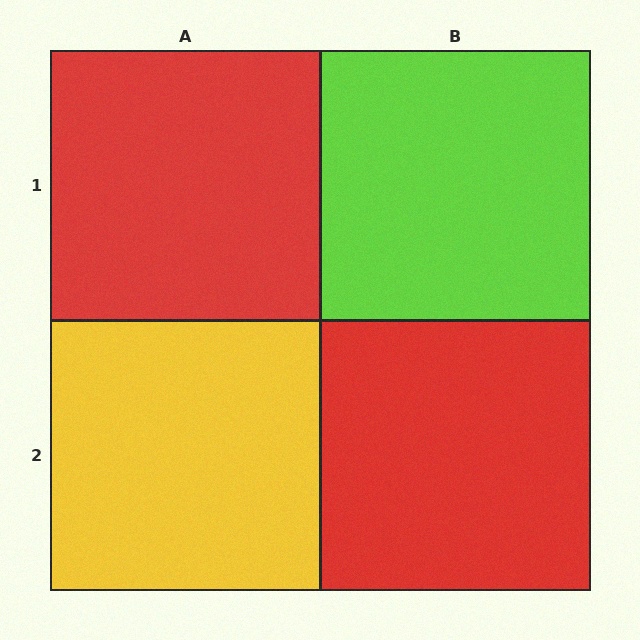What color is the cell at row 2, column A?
Yellow.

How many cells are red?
2 cells are red.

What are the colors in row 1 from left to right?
Red, lime.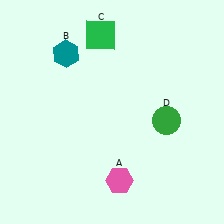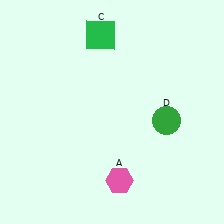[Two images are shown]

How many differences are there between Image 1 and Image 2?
There is 1 difference between the two images.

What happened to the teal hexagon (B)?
The teal hexagon (B) was removed in Image 2. It was in the top-left area of Image 1.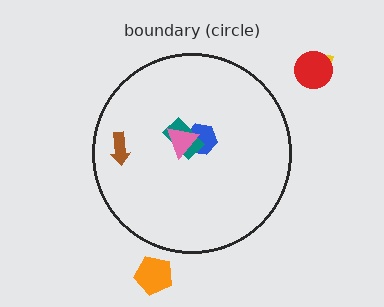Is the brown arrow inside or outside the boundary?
Inside.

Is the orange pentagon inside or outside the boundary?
Outside.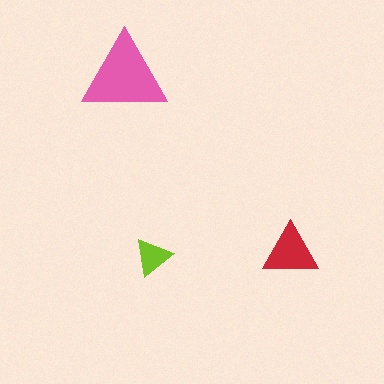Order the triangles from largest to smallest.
the pink one, the red one, the lime one.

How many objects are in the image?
There are 3 objects in the image.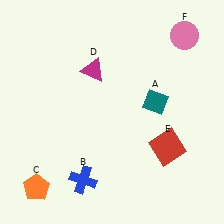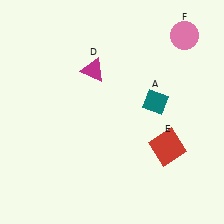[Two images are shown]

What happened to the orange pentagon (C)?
The orange pentagon (C) was removed in Image 2. It was in the bottom-left area of Image 1.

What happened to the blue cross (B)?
The blue cross (B) was removed in Image 2. It was in the bottom-left area of Image 1.